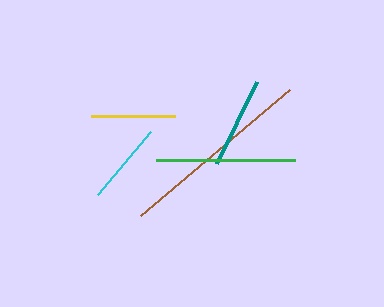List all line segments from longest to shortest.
From longest to shortest: brown, green, teal, yellow, cyan.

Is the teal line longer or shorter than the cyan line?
The teal line is longer than the cyan line.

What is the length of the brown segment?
The brown segment is approximately 195 pixels long.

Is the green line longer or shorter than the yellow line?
The green line is longer than the yellow line.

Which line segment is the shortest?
The cyan line is the shortest at approximately 82 pixels.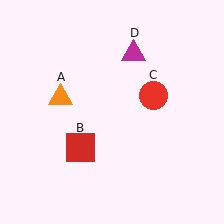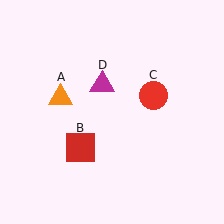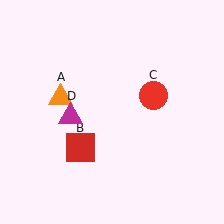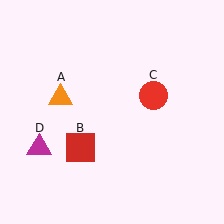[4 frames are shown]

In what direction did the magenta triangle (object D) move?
The magenta triangle (object D) moved down and to the left.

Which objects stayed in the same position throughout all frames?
Orange triangle (object A) and red square (object B) and red circle (object C) remained stationary.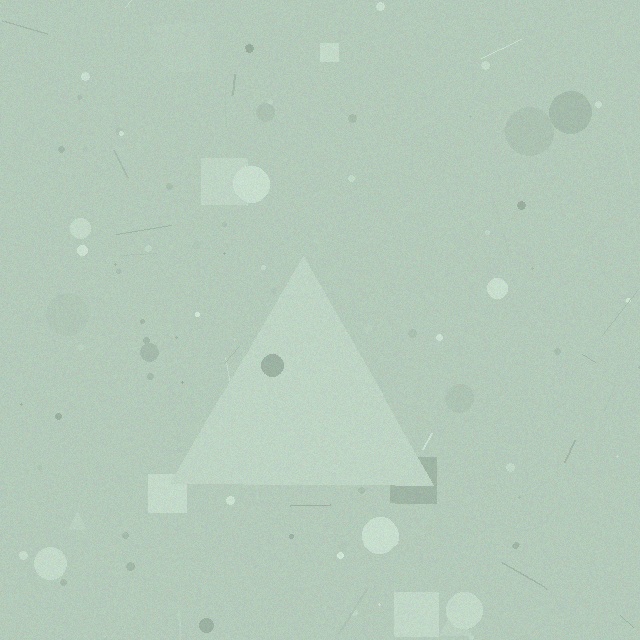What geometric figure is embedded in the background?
A triangle is embedded in the background.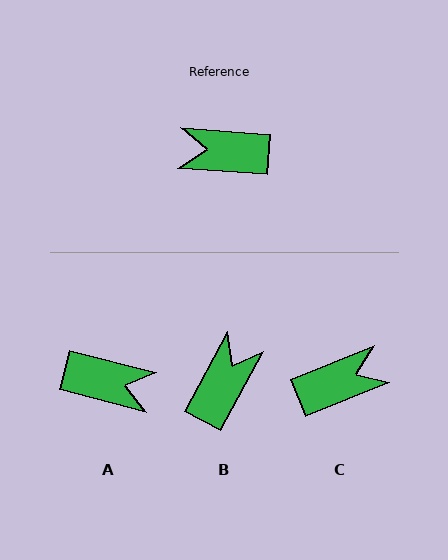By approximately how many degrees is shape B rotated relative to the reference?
Approximately 114 degrees clockwise.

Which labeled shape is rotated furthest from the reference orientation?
A, about 170 degrees away.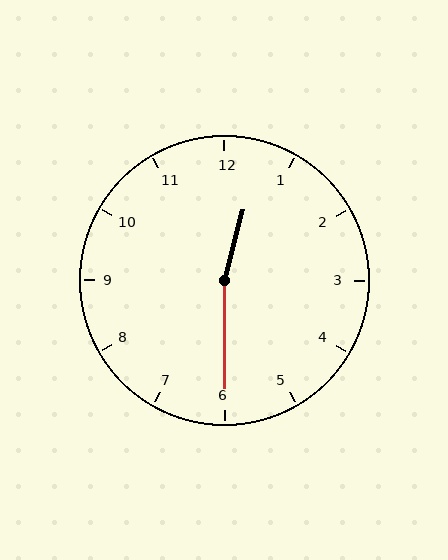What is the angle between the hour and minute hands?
Approximately 165 degrees.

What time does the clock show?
12:30.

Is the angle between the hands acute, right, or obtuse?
It is obtuse.